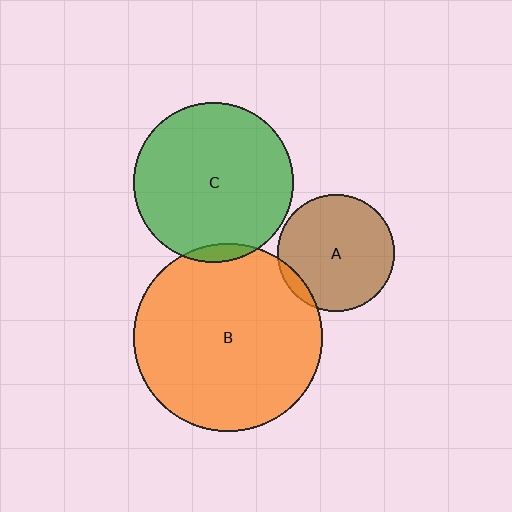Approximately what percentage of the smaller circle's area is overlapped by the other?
Approximately 5%.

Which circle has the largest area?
Circle B (orange).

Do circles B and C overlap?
Yes.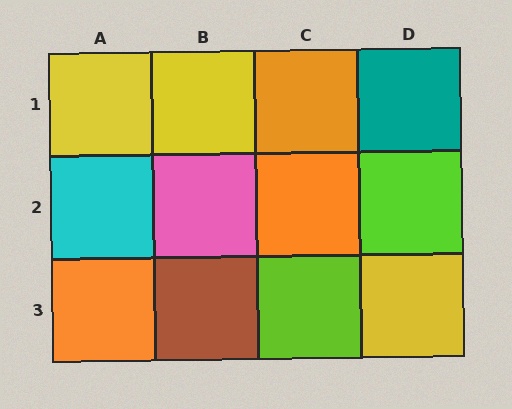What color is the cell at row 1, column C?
Orange.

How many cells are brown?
1 cell is brown.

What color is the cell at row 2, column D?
Lime.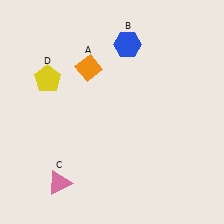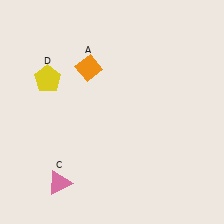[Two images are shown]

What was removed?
The blue hexagon (B) was removed in Image 2.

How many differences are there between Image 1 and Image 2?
There is 1 difference between the two images.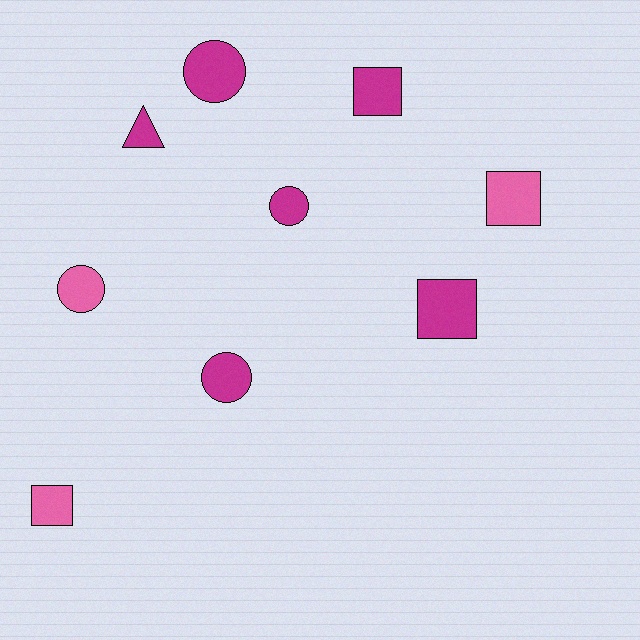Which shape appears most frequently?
Square, with 4 objects.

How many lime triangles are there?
There are no lime triangles.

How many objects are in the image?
There are 9 objects.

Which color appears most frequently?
Magenta, with 6 objects.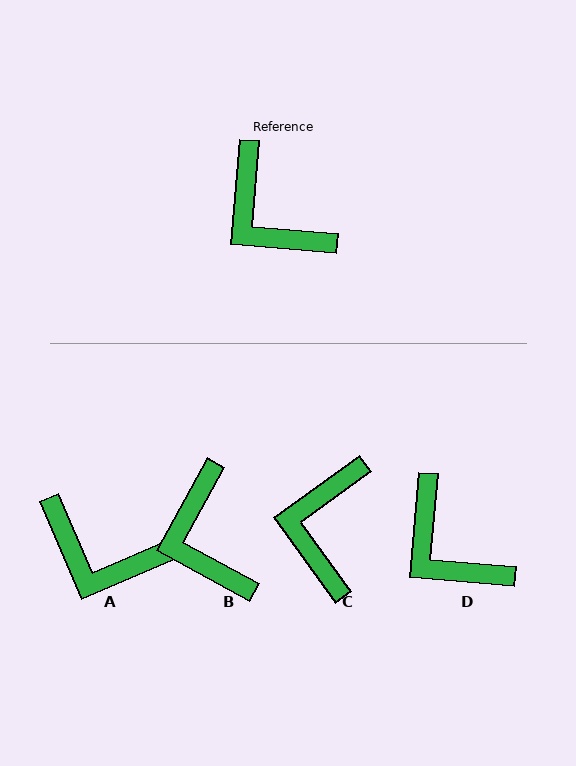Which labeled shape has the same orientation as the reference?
D.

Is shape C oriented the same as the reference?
No, it is off by about 49 degrees.